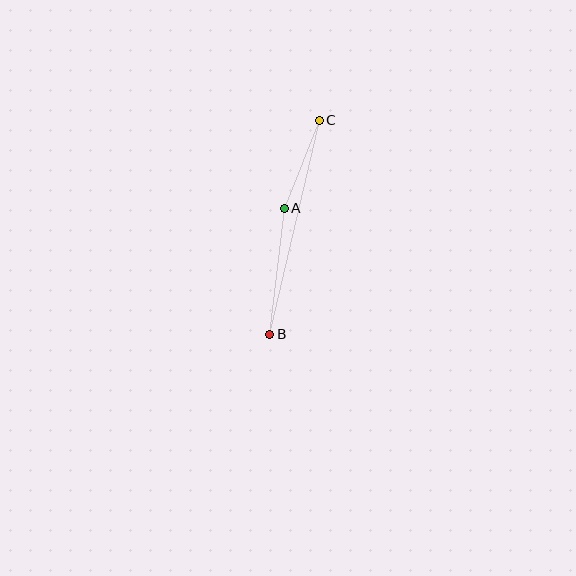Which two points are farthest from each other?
Points B and C are farthest from each other.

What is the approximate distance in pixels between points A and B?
The distance between A and B is approximately 127 pixels.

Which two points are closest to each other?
Points A and C are closest to each other.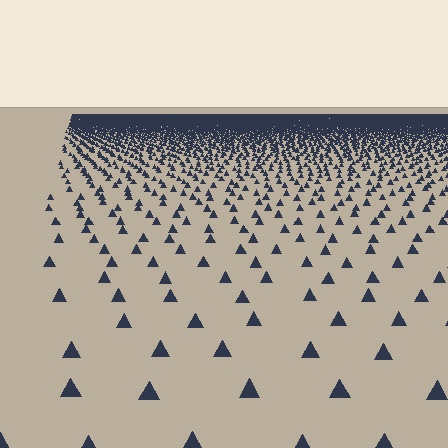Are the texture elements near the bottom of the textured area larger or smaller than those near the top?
Larger. Near the bottom, elements are closer to the viewer and appear at a bigger on-screen size.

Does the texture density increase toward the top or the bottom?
Density increases toward the top.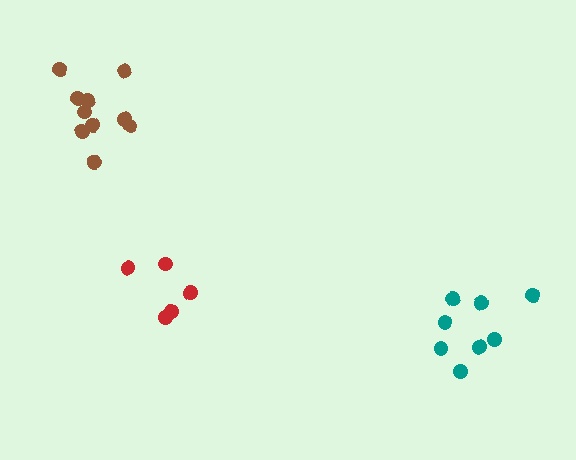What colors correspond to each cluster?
The clusters are colored: teal, brown, red.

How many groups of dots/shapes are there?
There are 3 groups.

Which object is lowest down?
The teal cluster is bottommost.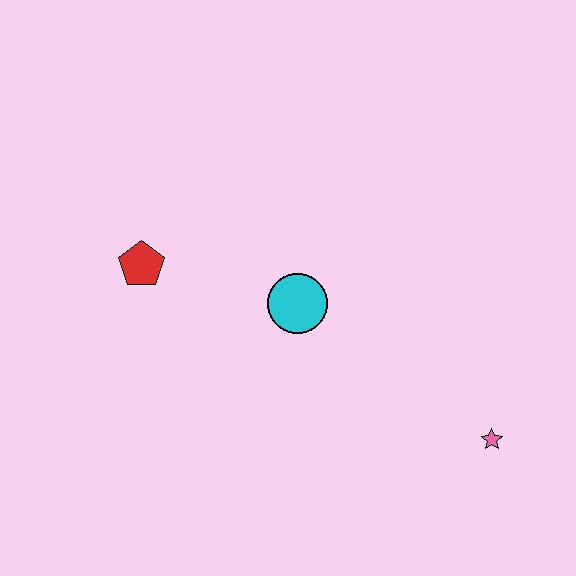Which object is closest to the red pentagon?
The cyan circle is closest to the red pentagon.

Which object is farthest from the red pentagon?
The pink star is farthest from the red pentagon.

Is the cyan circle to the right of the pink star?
No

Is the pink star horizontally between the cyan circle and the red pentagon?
No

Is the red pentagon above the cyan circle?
Yes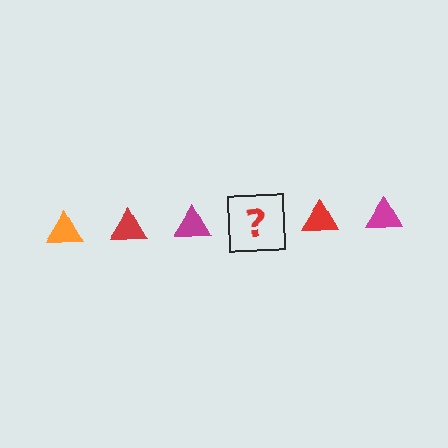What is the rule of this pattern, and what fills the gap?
The rule is that the pattern cycles through orange, red, magenta triangles. The gap should be filled with an orange triangle.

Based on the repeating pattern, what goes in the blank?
The blank should be an orange triangle.